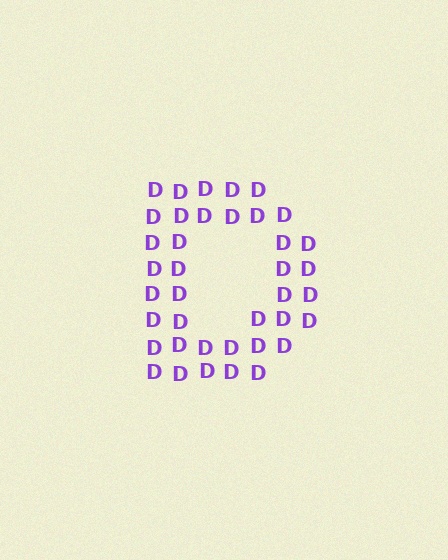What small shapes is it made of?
It is made of small letter D's.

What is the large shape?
The large shape is the letter D.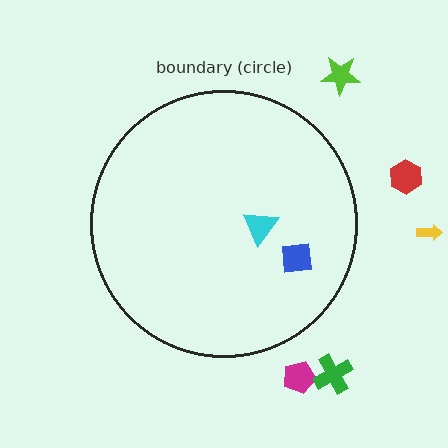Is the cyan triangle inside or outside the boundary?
Inside.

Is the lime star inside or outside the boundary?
Outside.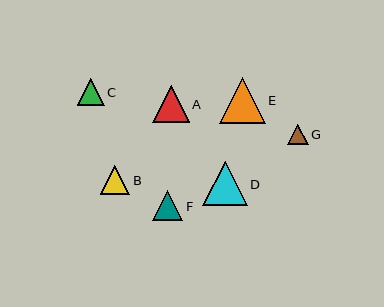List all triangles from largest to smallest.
From largest to smallest: E, D, A, F, B, C, G.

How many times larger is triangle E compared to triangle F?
Triangle E is approximately 1.5 times the size of triangle F.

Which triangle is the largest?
Triangle E is the largest with a size of approximately 45 pixels.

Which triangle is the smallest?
Triangle G is the smallest with a size of approximately 20 pixels.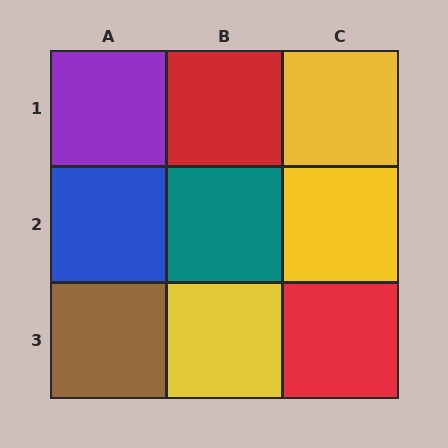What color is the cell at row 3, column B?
Yellow.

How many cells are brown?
1 cell is brown.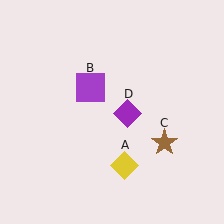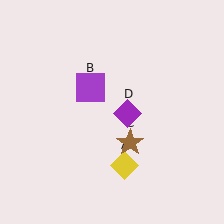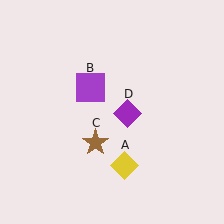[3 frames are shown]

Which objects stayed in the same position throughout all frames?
Yellow diamond (object A) and purple square (object B) and purple diamond (object D) remained stationary.